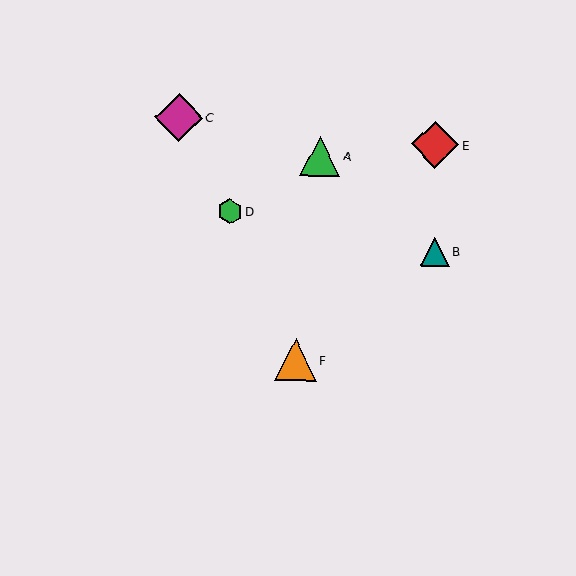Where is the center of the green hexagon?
The center of the green hexagon is at (230, 211).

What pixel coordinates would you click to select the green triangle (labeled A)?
Click at (320, 156) to select the green triangle A.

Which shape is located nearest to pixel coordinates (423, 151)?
The red diamond (labeled E) at (435, 145) is nearest to that location.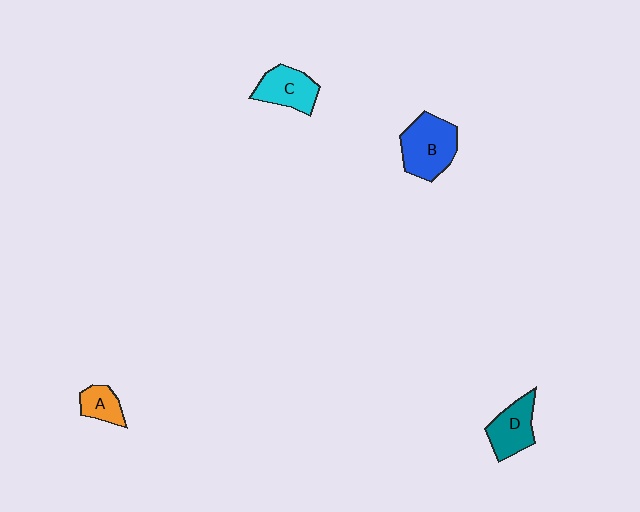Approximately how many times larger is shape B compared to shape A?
Approximately 2.2 times.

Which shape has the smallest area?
Shape A (orange).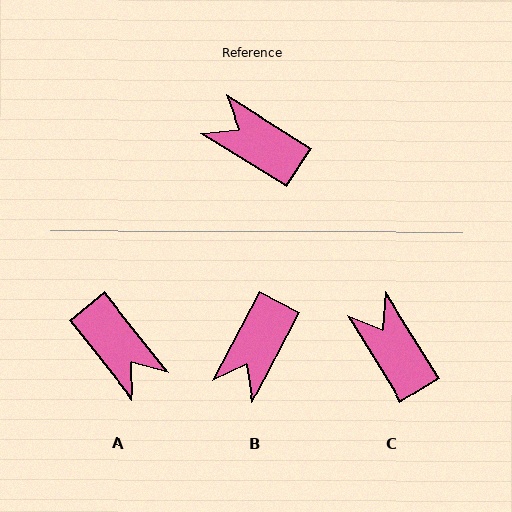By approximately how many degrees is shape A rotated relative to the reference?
Approximately 161 degrees counter-clockwise.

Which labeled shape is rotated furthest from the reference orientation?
A, about 161 degrees away.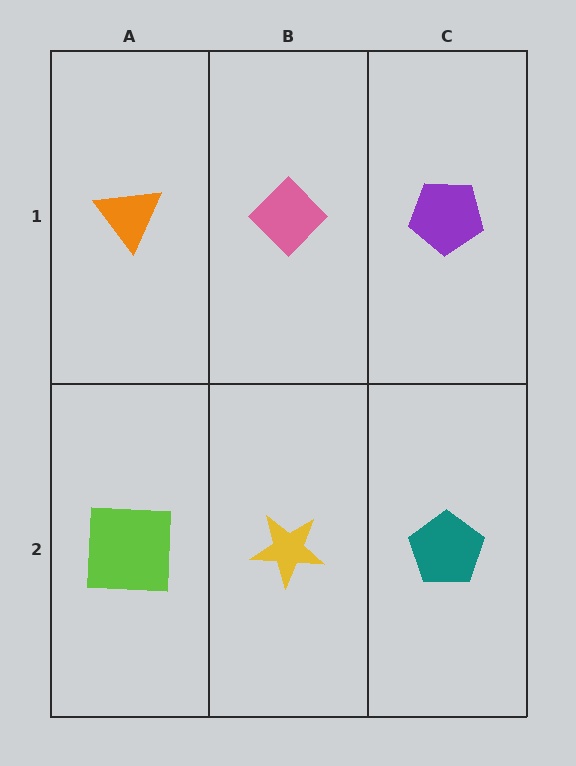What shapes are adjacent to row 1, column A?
A lime square (row 2, column A), a pink diamond (row 1, column B).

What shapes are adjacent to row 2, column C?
A purple pentagon (row 1, column C), a yellow star (row 2, column B).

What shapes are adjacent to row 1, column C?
A teal pentagon (row 2, column C), a pink diamond (row 1, column B).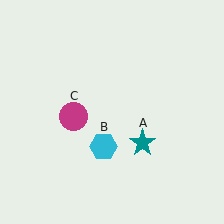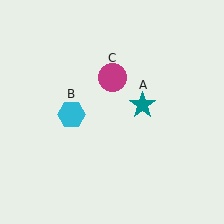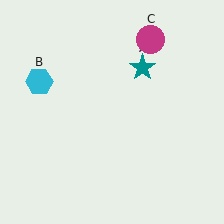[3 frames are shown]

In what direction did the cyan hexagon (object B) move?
The cyan hexagon (object B) moved up and to the left.